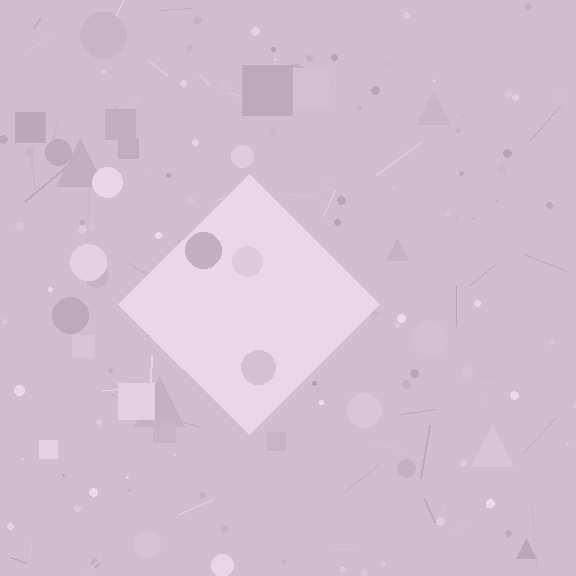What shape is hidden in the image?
A diamond is hidden in the image.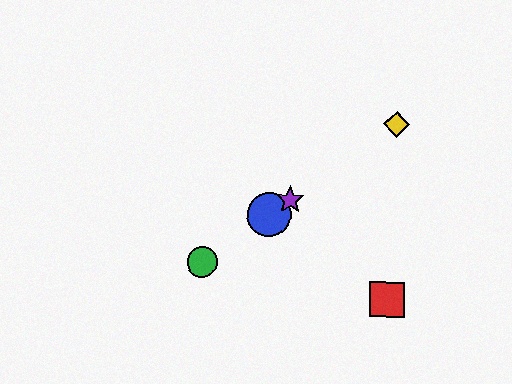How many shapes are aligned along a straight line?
4 shapes (the blue circle, the green circle, the yellow diamond, the purple star) are aligned along a straight line.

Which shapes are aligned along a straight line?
The blue circle, the green circle, the yellow diamond, the purple star are aligned along a straight line.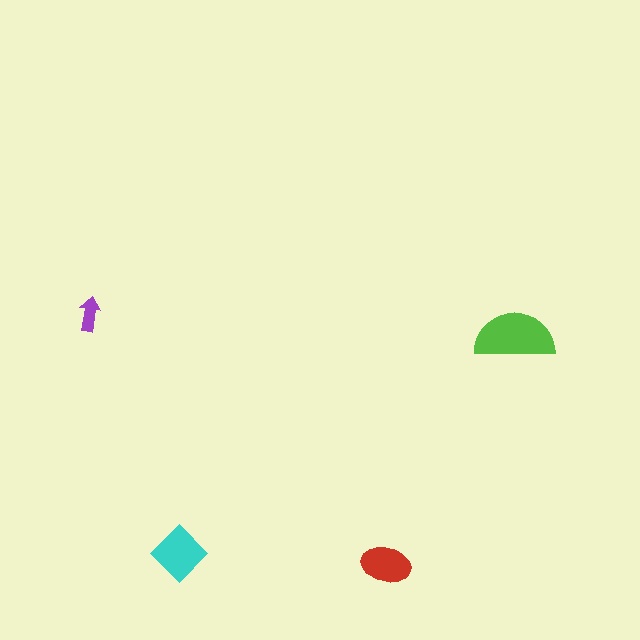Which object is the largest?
The lime semicircle.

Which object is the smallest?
The purple arrow.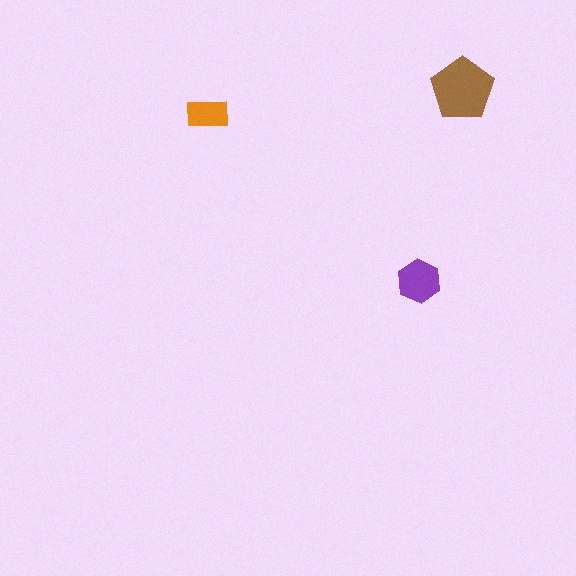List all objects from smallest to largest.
The orange rectangle, the purple hexagon, the brown pentagon.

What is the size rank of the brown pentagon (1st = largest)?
1st.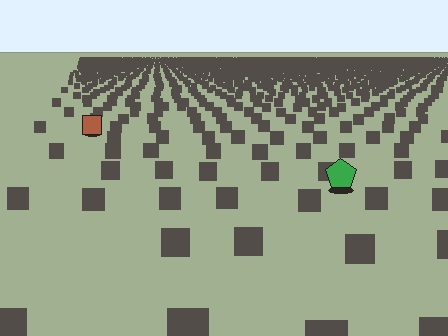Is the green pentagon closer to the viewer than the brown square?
Yes. The green pentagon is closer — you can tell from the texture gradient: the ground texture is coarser near it.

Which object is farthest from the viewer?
The brown square is farthest from the viewer. It appears smaller and the ground texture around it is denser.